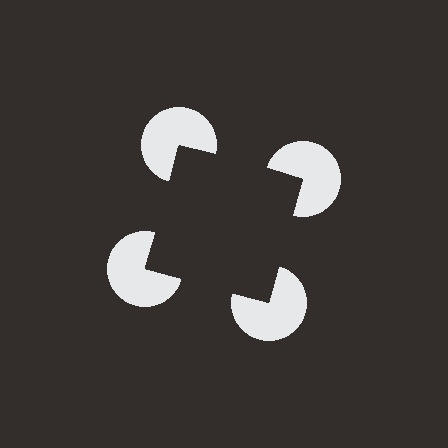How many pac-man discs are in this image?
There are 4 — one at each vertex of the illusory square.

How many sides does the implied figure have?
4 sides.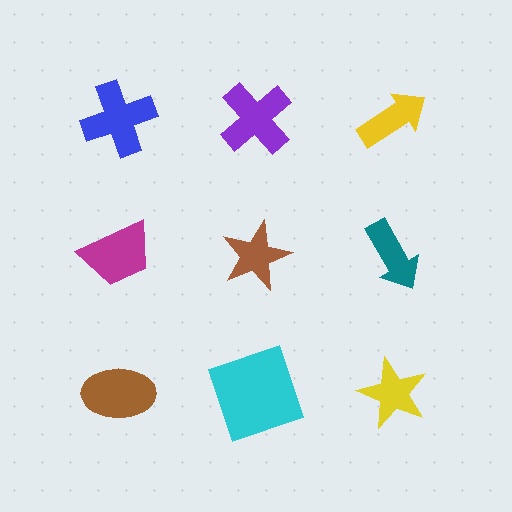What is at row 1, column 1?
A blue cross.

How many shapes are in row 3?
3 shapes.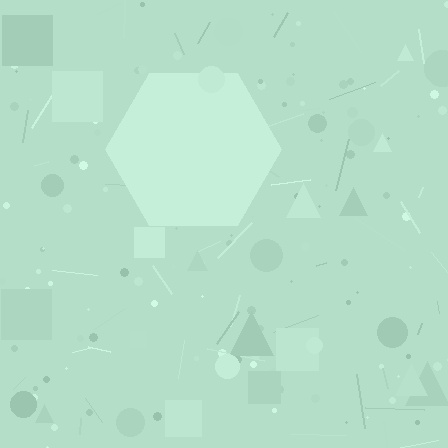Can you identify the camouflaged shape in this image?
The camouflaged shape is a hexagon.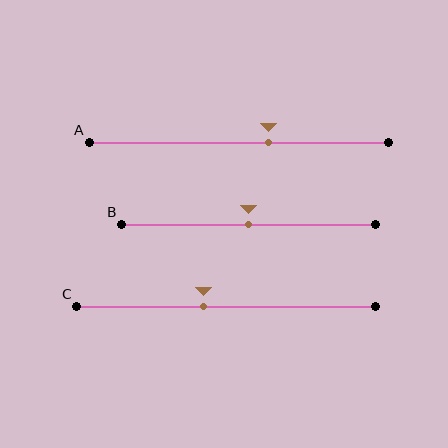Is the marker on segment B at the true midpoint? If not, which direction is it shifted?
Yes, the marker on segment B is at the true midpoint.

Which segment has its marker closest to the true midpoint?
Segment B has its marker closest to the true midpoint.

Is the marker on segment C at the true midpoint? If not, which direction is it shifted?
No, the marker on segment C is shifted to the left by about 8% of the segment length.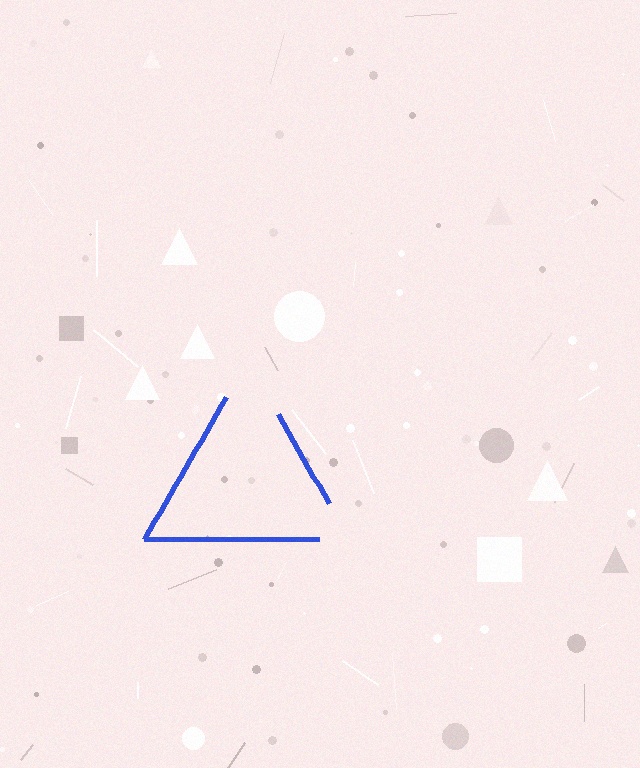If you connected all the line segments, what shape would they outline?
They would outline a triangle.